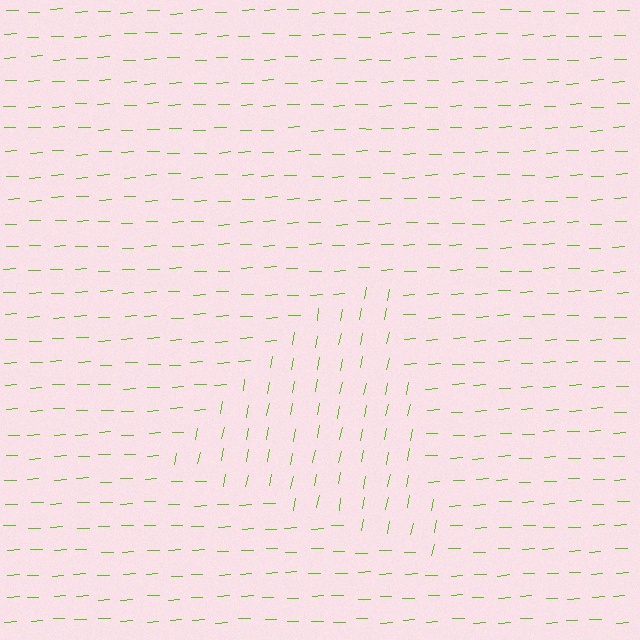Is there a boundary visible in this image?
Yes, there is a texture boundary formed by a change in line orientation.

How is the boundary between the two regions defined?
The boundary is defined purely by a change in line orientation (approximately 76 degrees difference). All lines are the same color and thickness.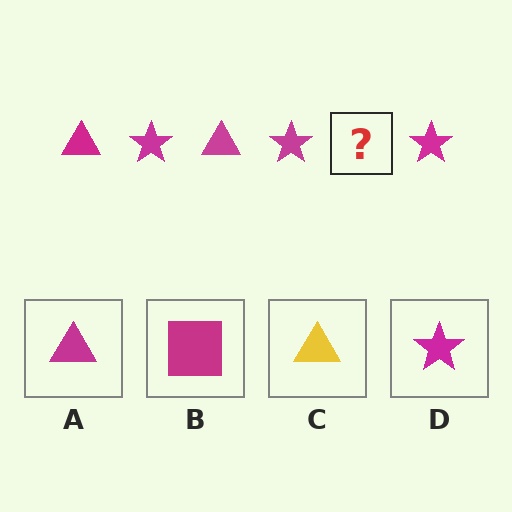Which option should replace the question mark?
Option A.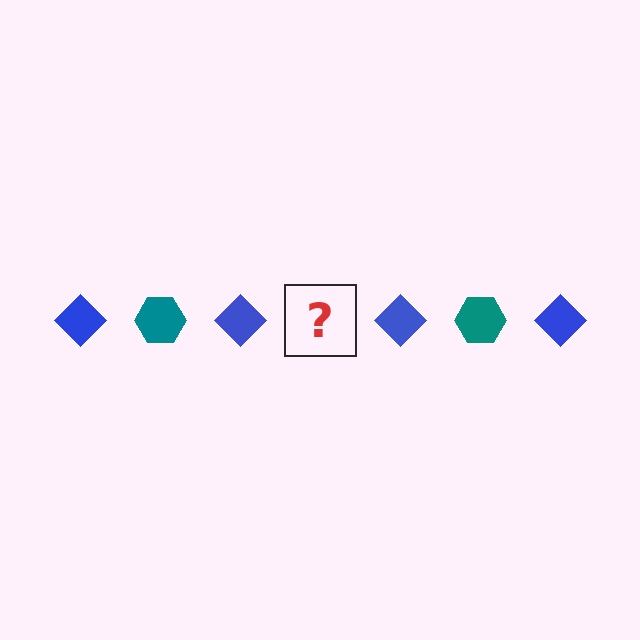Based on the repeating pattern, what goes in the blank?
The blank should be a teal hexagon.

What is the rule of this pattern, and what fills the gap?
The rule is that the pattern alternates between blue diamond and teal hexagon. The gap should be filled with a teal hexagon.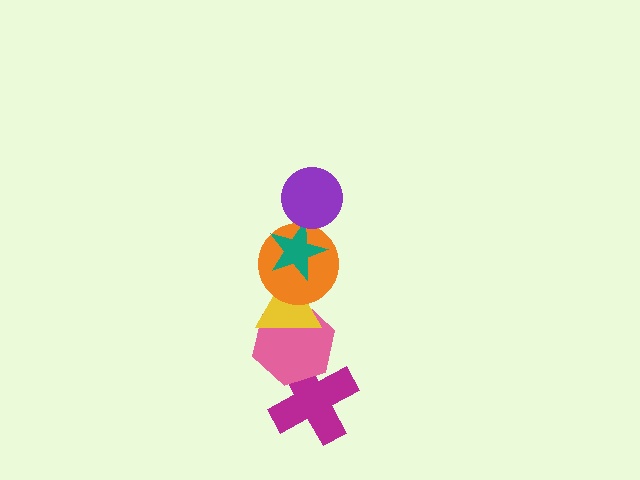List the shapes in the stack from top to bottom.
From top to bottom: the purple circle, the teal star, the orange circle, the yellow triangle, the pink hexagon, the magenta cross.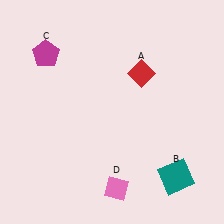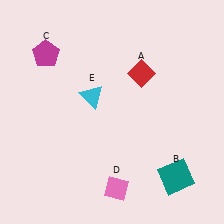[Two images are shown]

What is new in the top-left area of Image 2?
A cyan triangle (E) was added in the top-left area of Image 2.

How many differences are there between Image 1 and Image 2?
There is 1 difference between the two images.